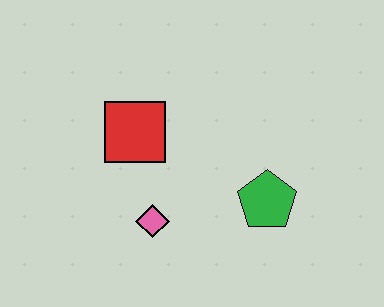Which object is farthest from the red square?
The green pentagon is farthest from the red square.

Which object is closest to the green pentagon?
The pink diamond is closest to the green pentagon.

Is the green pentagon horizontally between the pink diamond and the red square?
No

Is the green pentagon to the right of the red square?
Yes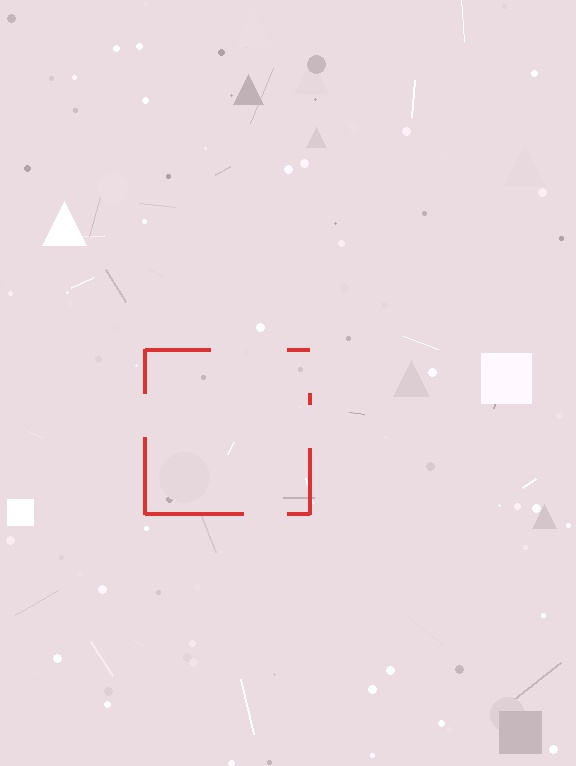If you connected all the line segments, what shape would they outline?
They would outline a square.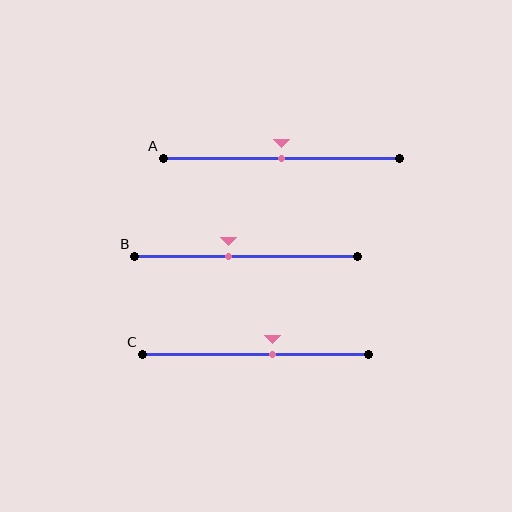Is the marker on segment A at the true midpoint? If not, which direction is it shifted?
Yes, the marker on segment A is at the true midpoint.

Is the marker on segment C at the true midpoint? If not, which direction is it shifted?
No, the marker on segment C is shifted to the right by about 8% of the segment length.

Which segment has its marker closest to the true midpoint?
Segment A has its marker closest to the true midpoint.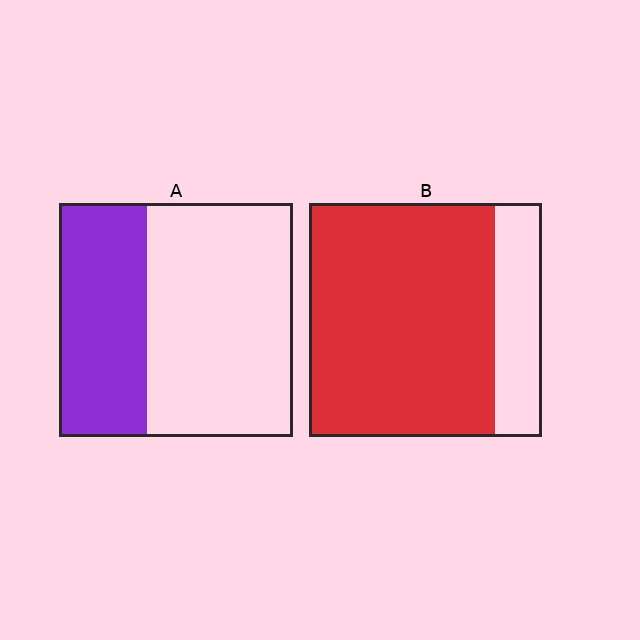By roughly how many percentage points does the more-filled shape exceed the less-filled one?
By roughly 40 percentage points (B over A).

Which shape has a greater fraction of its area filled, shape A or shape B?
Shape B.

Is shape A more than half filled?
No.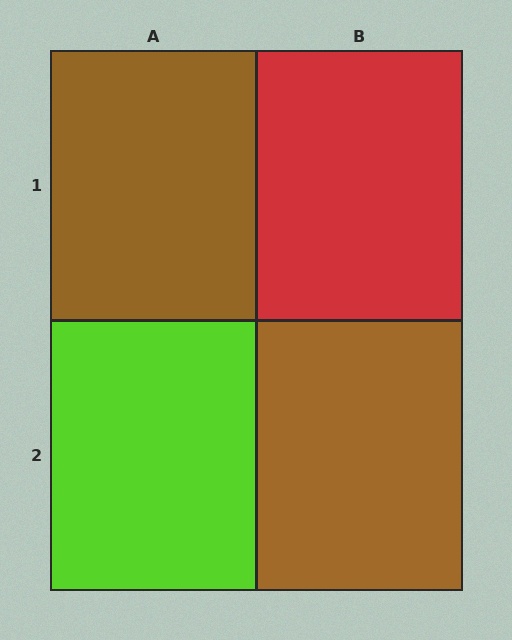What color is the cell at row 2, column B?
Brown.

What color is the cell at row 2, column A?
Lime.